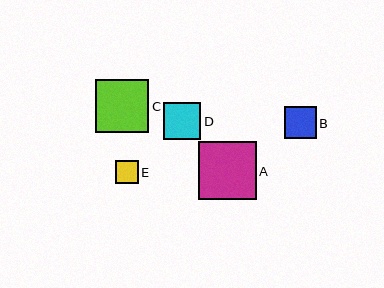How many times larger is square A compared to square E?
Square A is approximately 2.5 times the size of square E.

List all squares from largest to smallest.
From largest to smallest: A, C, D, B, E.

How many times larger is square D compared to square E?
Square D is approximately 1.6 times the size of square E.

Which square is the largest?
Square A is the largest with a size of approximately 58 pixels.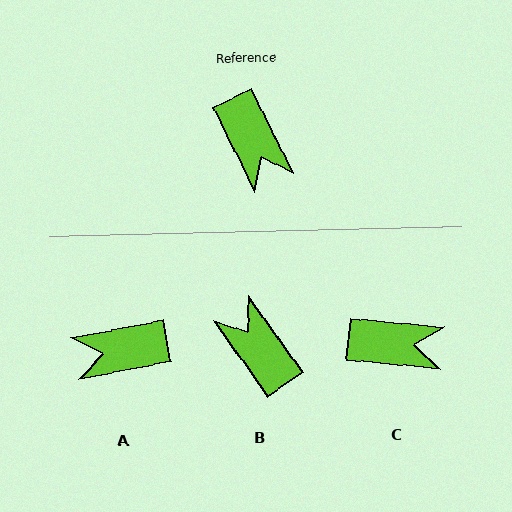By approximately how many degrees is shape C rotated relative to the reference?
Approximately 58 degrees counter-clockwise.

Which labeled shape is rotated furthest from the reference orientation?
B, about 171 degrees away.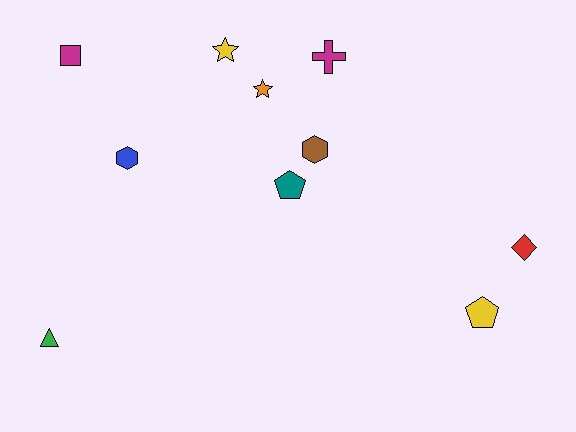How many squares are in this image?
There is 1 square.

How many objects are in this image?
There are 10 objects.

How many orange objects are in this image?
There is 1 orange object.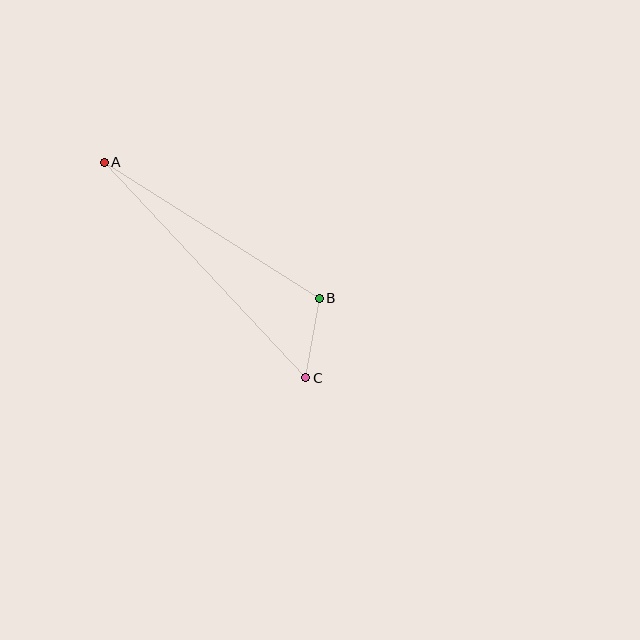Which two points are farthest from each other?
Points A and C are farthest from each other.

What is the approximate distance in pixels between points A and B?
The distance between A and B is approximately 254 pixels.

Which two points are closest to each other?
Points B and C are closest to each other.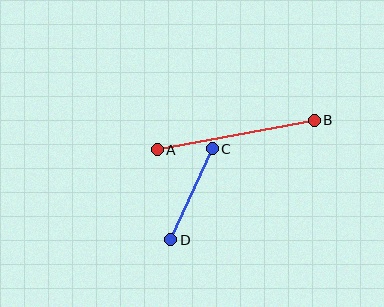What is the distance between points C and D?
The distance is approximately 100 pixels.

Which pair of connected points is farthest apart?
Points A and B are farthest apart.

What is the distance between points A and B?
The distance is approximately 160 pixels.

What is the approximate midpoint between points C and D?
The midpoint is at approximately (191, 194) pixels.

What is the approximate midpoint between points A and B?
The midpoint is at approximately (236, 135) pixels.